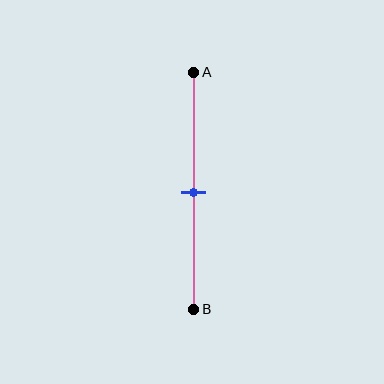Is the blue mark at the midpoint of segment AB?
Yes, the mark is approximately at the midpoint.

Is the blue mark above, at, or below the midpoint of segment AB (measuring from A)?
The blue mark is approximately at the midpoint of segment AB.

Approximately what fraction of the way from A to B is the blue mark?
The blue mark is approximately 50% of the way from A to B.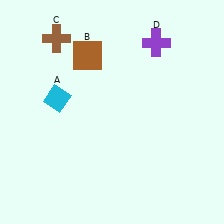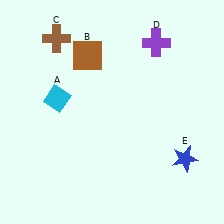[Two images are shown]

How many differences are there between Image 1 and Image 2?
There is 1 difference between the two images.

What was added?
A blue star (E) was added in Image 2.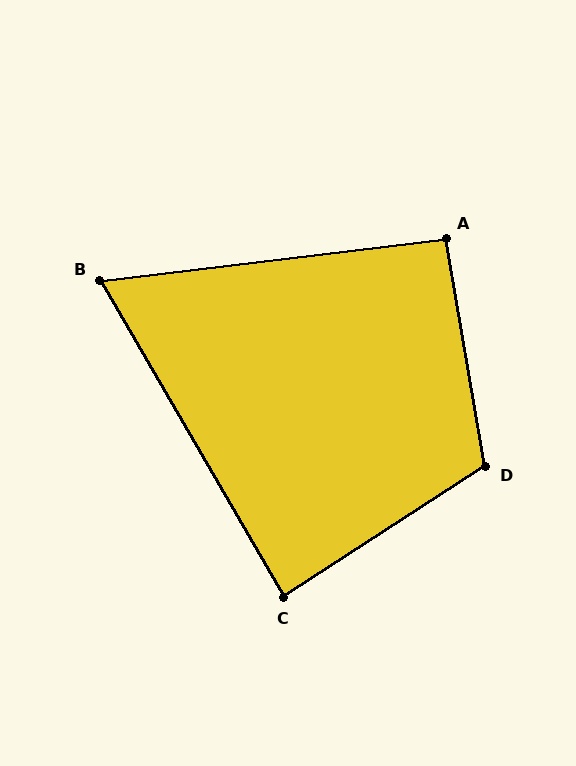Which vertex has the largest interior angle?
D, at approximately 113 degrees.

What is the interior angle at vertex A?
Approximately 93 degrees (approximately right).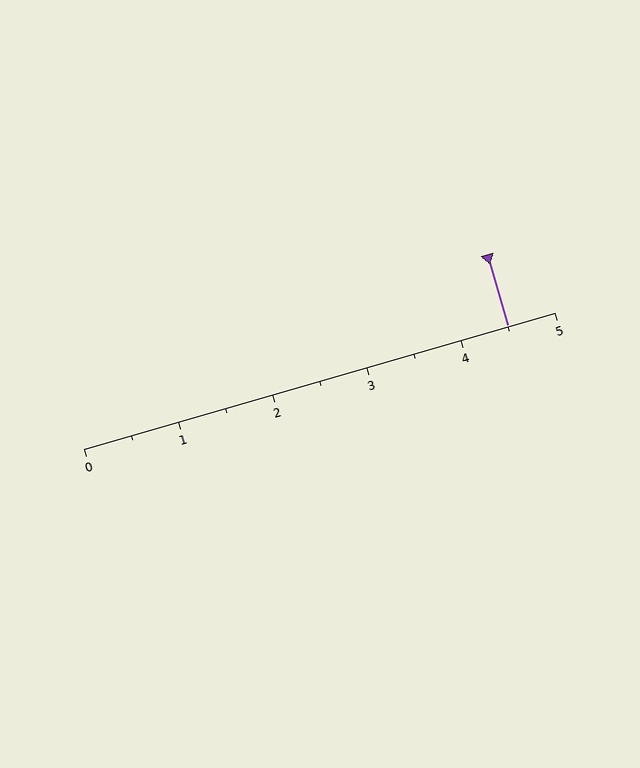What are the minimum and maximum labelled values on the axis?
The axis runs from 0 to 5.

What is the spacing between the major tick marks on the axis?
The major ticks are spaced 1 apart.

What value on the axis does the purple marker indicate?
The marker indicates approximately 4.5.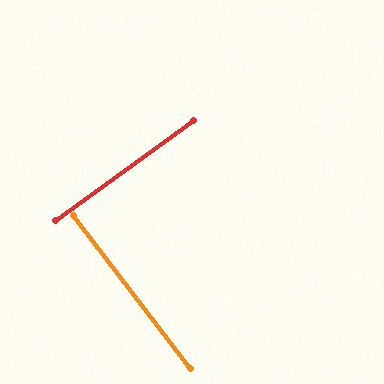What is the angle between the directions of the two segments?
Approximately 89 degrees.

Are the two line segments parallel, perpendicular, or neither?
Perpendicular — they meet at approximately 89°.